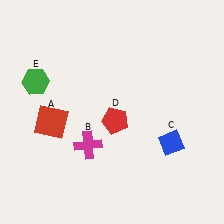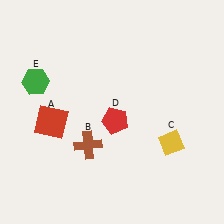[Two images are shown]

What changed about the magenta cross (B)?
In Image 1, B is magenta. In Image 2, it changed to brown.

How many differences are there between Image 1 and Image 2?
There are 2 differences between the two images.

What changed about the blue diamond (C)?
In Image 1, C is blue. In Image 2, it changed to yellow.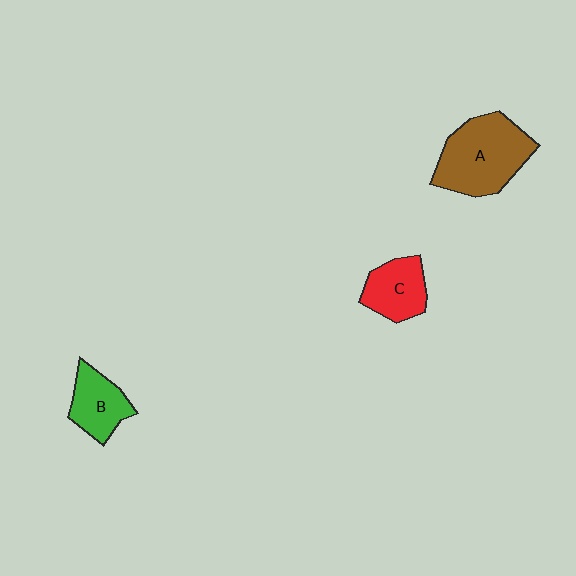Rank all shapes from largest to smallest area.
From largest to smallest: A (brown), C (red), B (green).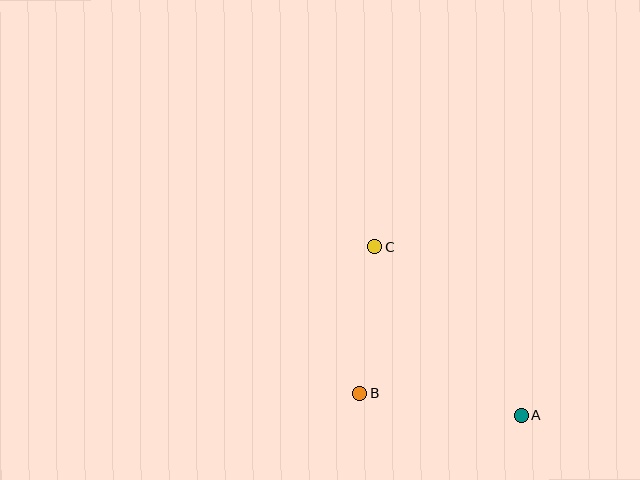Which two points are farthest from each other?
Points A and C are farthest from each other.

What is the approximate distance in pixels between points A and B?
The distance between A and B is approximately 163 pixels.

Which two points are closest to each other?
Points B and C are closest to each other.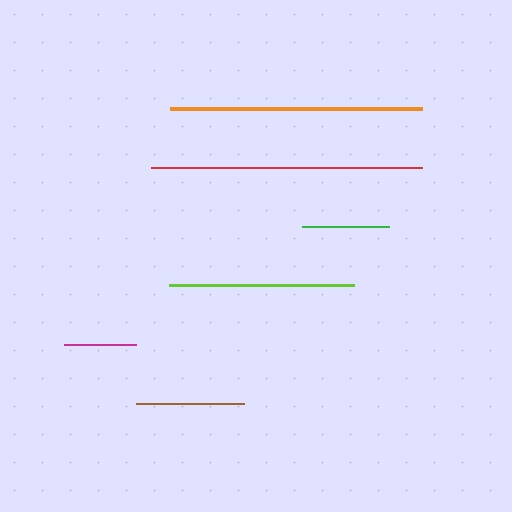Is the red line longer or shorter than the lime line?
The red line is longer than the lime line.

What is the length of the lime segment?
The lime segment is approximately 186 pixels long.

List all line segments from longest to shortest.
From longest to shortest: red, orange, lime, brown, green, magenta.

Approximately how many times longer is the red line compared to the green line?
The red line is approximately 3.1 times the length of the green line.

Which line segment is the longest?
The red line is the longest at approximately 272 pixels.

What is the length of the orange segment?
The orange segment is approximately 252 pixels long.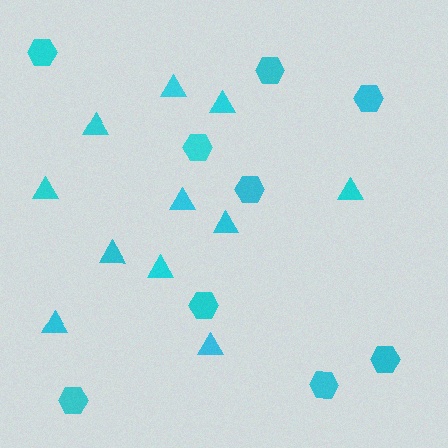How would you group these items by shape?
There are 2 groups: one group of triangles (11) and one group of hexagons (9).